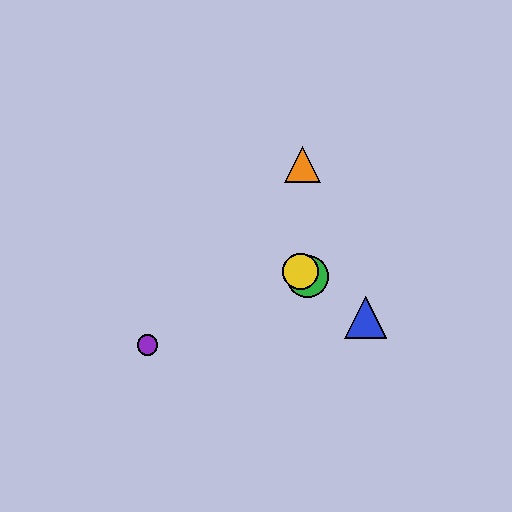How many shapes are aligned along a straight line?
4 shapes (the red triangle, the blue triangle, the green circle, the yellow circle) are aligned along a straight line.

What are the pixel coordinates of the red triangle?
The red triangle is at (366, 318).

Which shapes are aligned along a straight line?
The red triangle, the blue triangle, the green circle, the yellow circle are aligned along a straight line.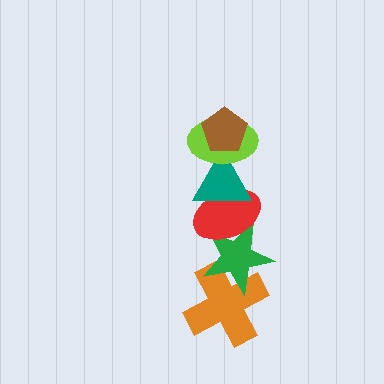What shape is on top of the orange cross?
The green star is on top of the orange cross.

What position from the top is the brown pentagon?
The brown pentagon is 1st from the top.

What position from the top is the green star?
The green star is 5th from the top.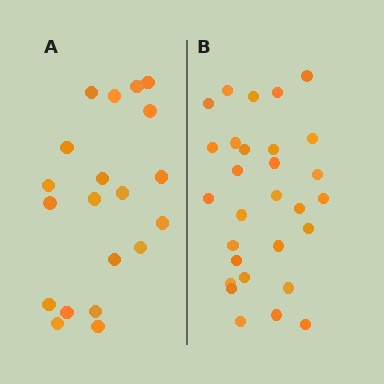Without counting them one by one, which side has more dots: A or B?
Region B (the right region) has more dots.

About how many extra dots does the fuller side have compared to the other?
Region B has roughly 8 or so more dots than region A.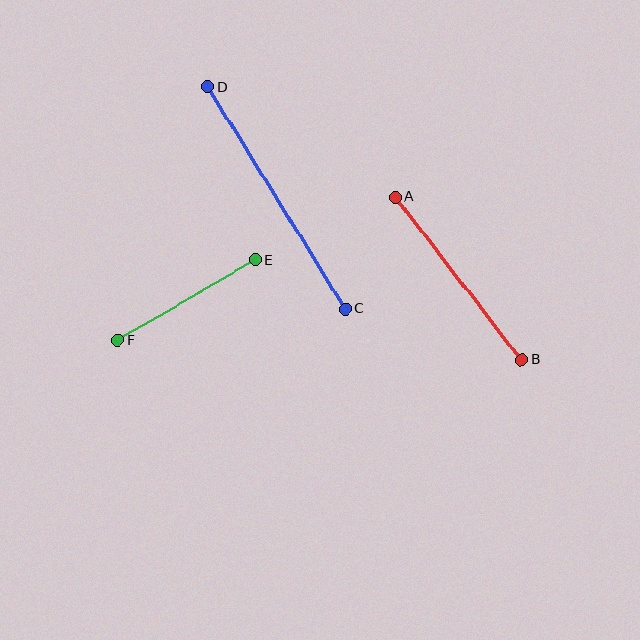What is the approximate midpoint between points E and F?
The midpoint is at approximately (187, 300) pixels.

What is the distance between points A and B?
The distance is approximately 206 pixels.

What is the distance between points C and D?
The distance is approximately 261 pixels.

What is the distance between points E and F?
The distance is approximately 159 pixels.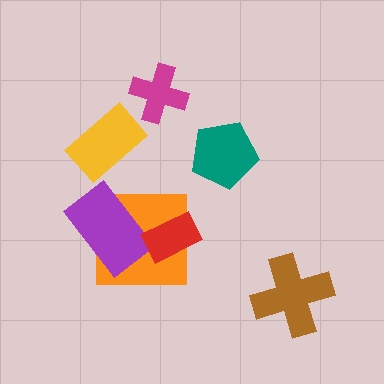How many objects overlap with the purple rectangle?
1 object overlaps with the purple rectangle.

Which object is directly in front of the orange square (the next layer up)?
The purple rectangle is directly in front of the orange square.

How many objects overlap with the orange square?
2 objects overlap with the orange square.